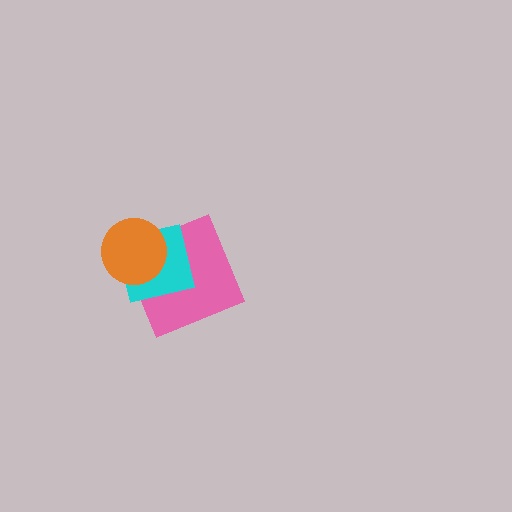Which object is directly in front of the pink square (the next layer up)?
The cyan square is directly in front of the pink square.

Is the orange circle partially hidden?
No, no other shape covers it.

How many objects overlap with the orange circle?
2 objects overlap with the orange circle.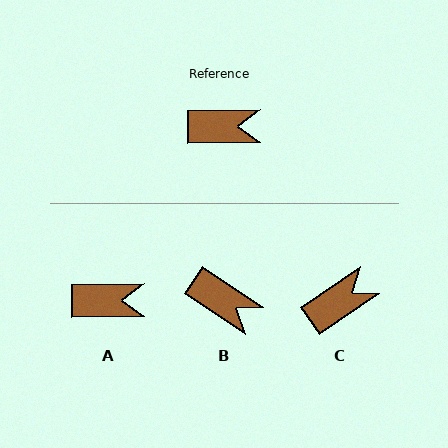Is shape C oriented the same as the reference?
No, it is off by about 33 degrees.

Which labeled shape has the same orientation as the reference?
A.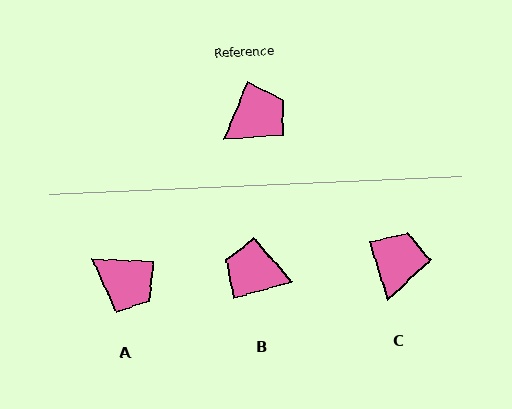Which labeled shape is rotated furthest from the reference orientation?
B, about 127 degrees away.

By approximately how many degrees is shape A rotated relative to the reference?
Approximately 71 degrees clockwise.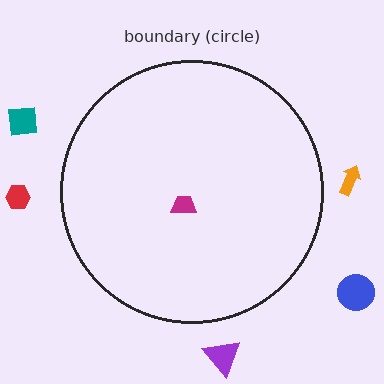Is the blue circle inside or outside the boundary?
Outside.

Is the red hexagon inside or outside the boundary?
Outside.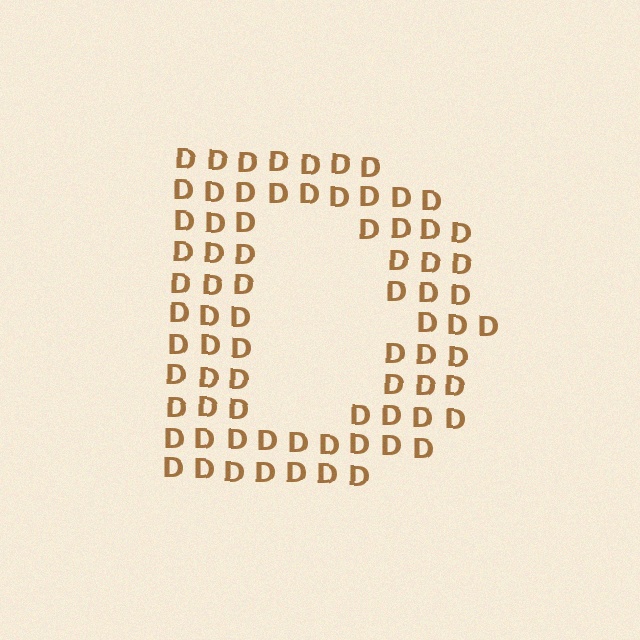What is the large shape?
The large shape is the letter D.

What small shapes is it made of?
It is made of small letter D's.